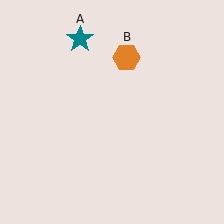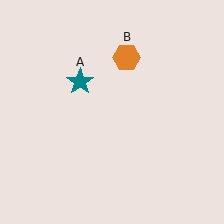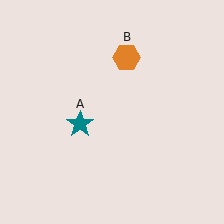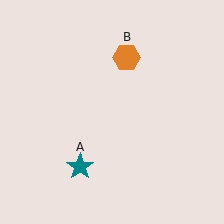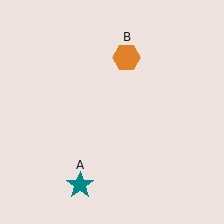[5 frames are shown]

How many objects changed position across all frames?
1 object changed position: teal star (object A).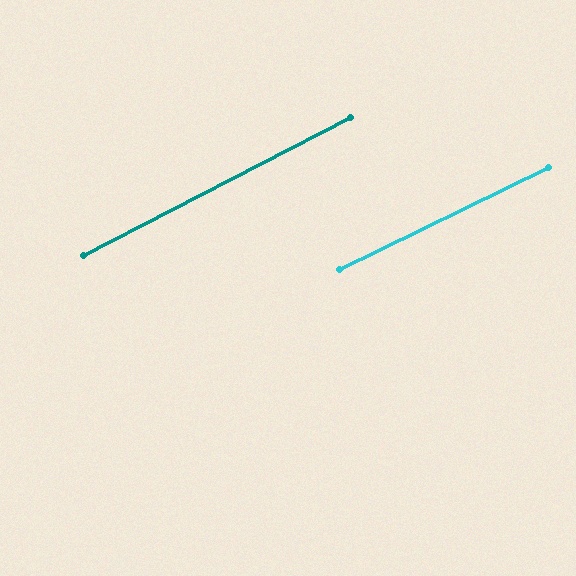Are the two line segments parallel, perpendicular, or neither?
Parallel — their directions differ by only 1.4°.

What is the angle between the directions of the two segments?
Approximately 1 degree.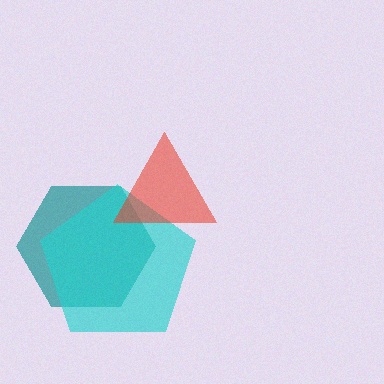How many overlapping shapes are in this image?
There are 3 overlapping shapes in the image.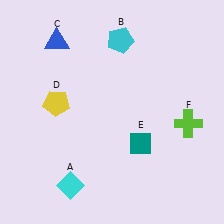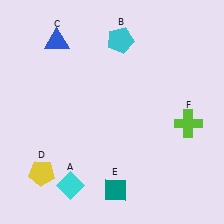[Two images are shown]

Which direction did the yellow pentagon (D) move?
The yellow pentagon (D) moved down.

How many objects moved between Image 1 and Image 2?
2 objects moved between the two images.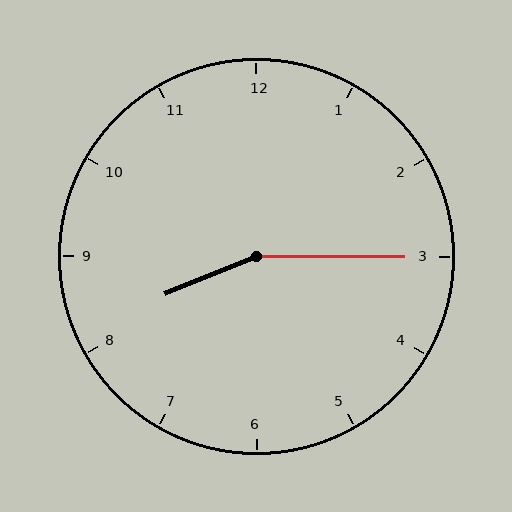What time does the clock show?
8:15.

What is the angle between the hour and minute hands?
Approximately 158 degrees.